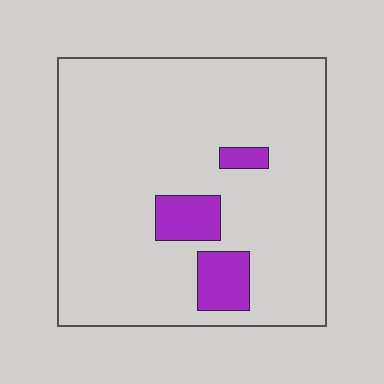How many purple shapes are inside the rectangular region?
3.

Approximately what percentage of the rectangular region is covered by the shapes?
Approximately 10%.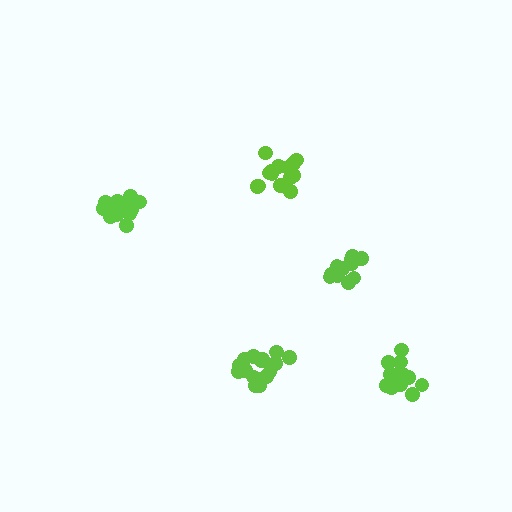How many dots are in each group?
Group 1: 15 dots, Group 2: 17 dots, Group 3: 14 dots, Group 4: 16 dots, Group 5: 13 dots (75 total).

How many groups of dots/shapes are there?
There are 5 groups.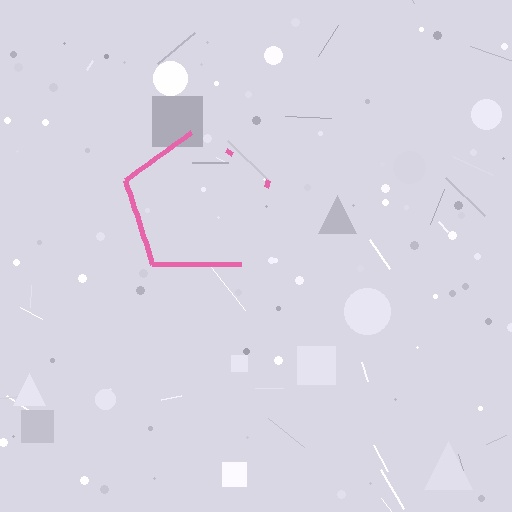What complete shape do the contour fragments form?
The contour fragments form a pentagon.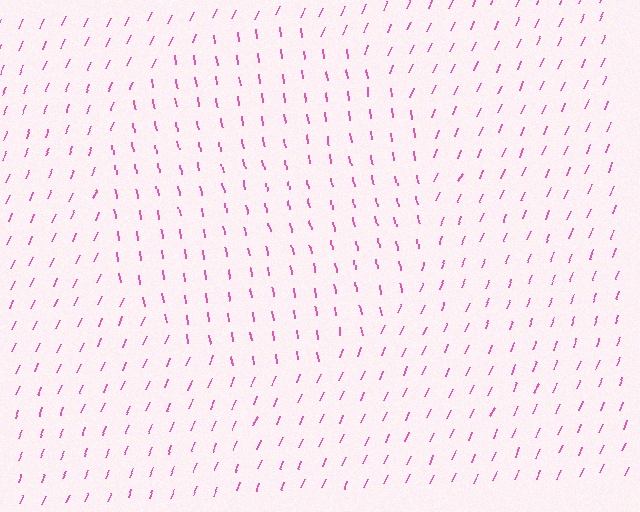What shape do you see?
I see a circle.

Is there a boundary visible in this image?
Yes, there is a texture boundary formed by a change in line orientation.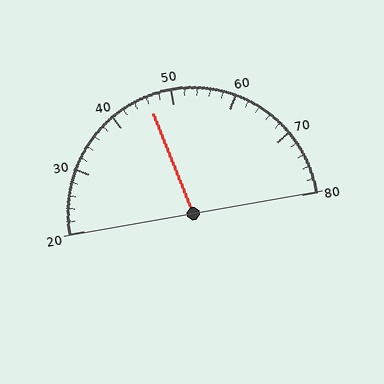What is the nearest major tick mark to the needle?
The nearest major tick mark is 50.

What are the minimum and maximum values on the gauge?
The gauge ranges from 20 to 80.